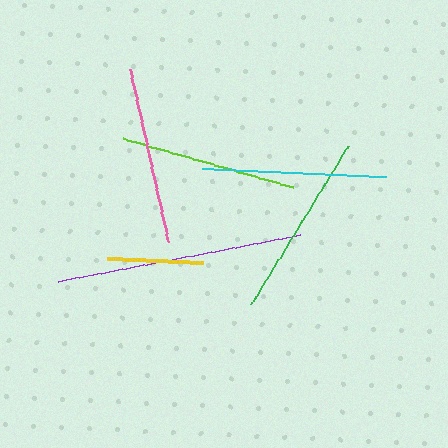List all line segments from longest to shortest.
From longest to shortest: purple, green, cyan, pink, lime, yellow.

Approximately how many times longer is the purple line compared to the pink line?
The purple line is approximately 1.4 times the length of the pink line.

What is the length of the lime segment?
The lime segment is approximately 176 pixels long.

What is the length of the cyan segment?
The cyan segment is approximately 183 pixels long.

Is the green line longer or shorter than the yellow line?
The green line is longer than the yellow line.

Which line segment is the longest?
The purple line is the longest at approximately 245 pixels.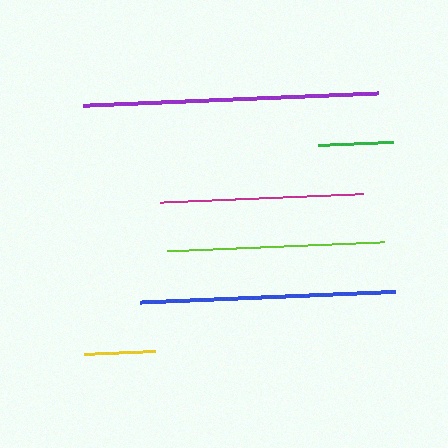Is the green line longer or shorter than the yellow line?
The green line is longer than the yellow line.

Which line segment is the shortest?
The yellow line is the shortest at approximately 71 pixels.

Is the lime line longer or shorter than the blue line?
The blue line is longer than the lime line.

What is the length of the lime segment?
The lime segment is approximately 217 pixels long.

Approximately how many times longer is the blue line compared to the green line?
The blue line is approximately 3.4 times the length of the green line.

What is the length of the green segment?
The green segment is approximately 75 pixels long.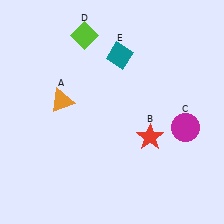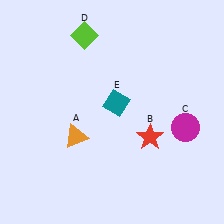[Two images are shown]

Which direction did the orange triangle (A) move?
The orange triangle (A) moved down.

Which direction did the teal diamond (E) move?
The teal diamond (E) moved down.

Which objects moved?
The objects that moved are: the orange triangle (A), the teal diamond (E).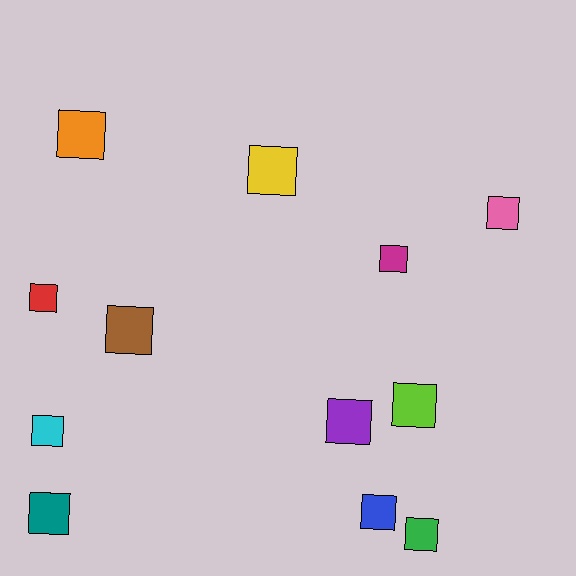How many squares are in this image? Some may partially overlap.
There are 12 squares.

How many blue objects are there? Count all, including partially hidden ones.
There is 1 blue object.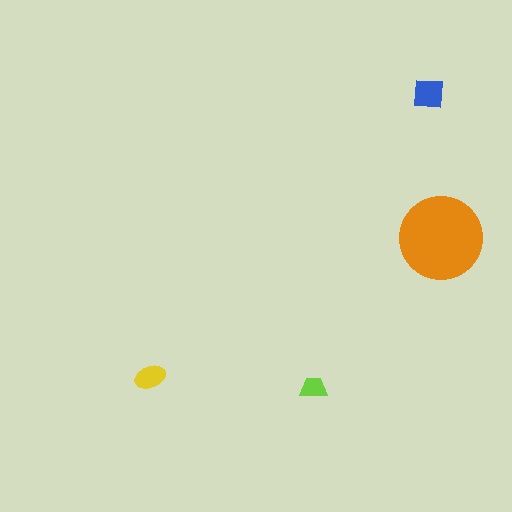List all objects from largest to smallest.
The orange circle, the blue square, the yellow ellipse, the lime trapezoid.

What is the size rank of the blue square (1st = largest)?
2nd.